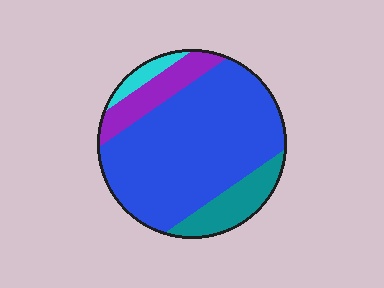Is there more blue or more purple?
Blue.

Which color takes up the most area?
Blue, at roughly 70%.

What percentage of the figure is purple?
Purple covers around 15% of the figure.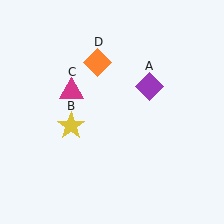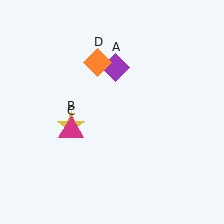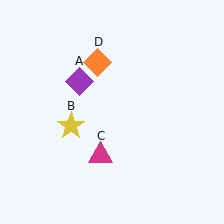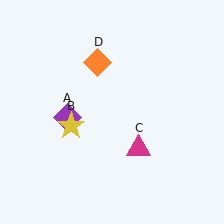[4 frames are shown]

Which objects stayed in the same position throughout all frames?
Yellow star (object B) and orange diamond (object D) remained stationary.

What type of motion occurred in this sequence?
The purple diamond (object A), magenta triangle (object C) rotated counterclockwise around the center of the scene.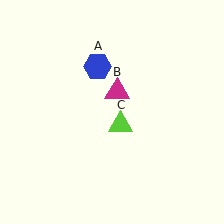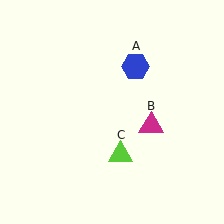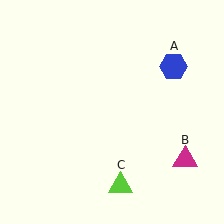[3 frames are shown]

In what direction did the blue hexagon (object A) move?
The blue hexagon (object A) moved right.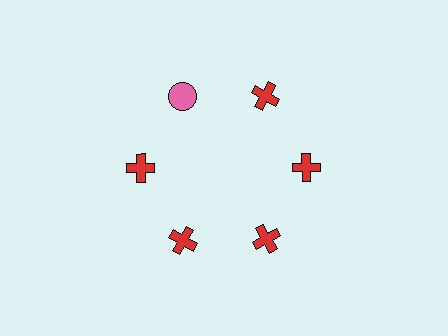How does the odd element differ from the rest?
It differs in both color (pink instead of red) and shape (circle instead of cross).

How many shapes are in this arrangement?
There are 6 shapes arranged in a ring pattern.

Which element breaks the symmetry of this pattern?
The pink circle at roughly the 11 o'clock position breaks the symmetry. All other shapes are red crosses.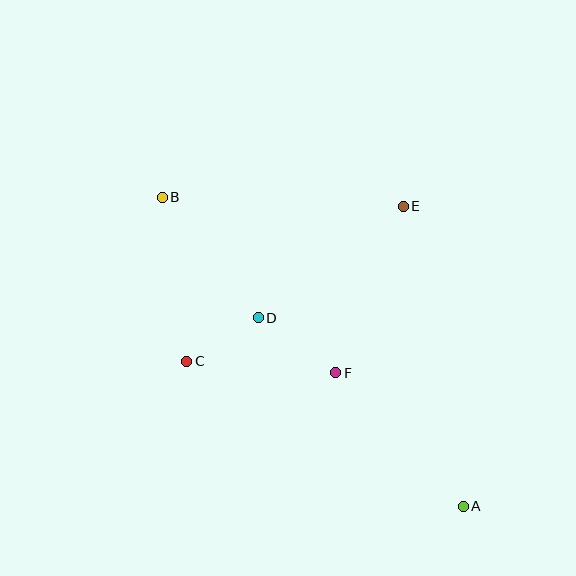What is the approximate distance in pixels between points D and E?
The distance between D and E is approximately 183 pixels.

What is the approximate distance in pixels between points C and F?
The distance between C and F is approximately 149 pixels.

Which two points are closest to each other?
Points C and D are closest to each other.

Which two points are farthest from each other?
Points A and B are farthest from each other.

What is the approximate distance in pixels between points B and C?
The distance between B and C is approximately 166 pixels.